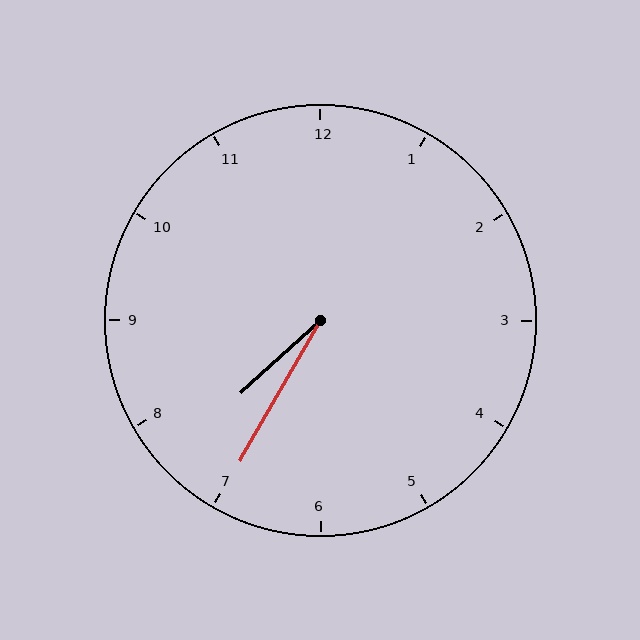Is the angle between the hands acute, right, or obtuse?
It is acute.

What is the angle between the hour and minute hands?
Approximately 18 degrees.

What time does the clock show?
7:35.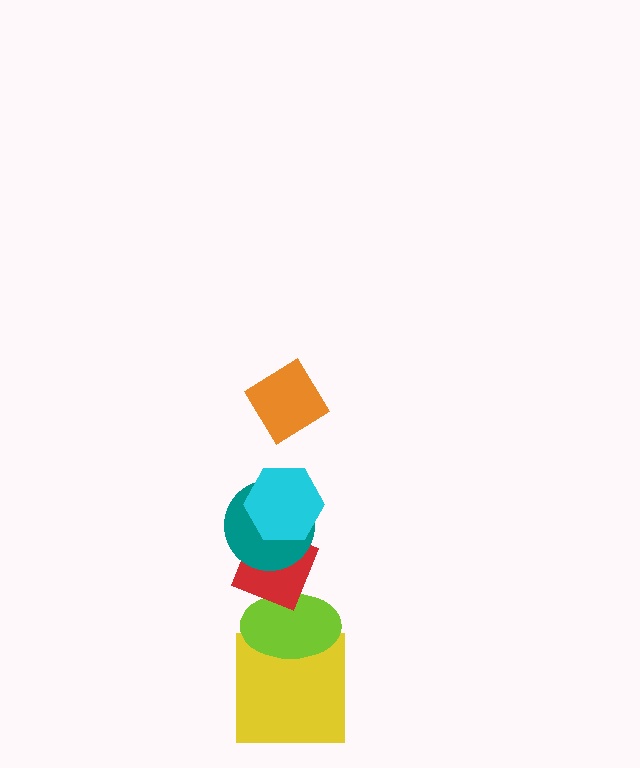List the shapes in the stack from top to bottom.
From top to bottom: the orange diamond, the cyan hexagon, the teal circle, the red diamond, the lime ellipse, the yellow square.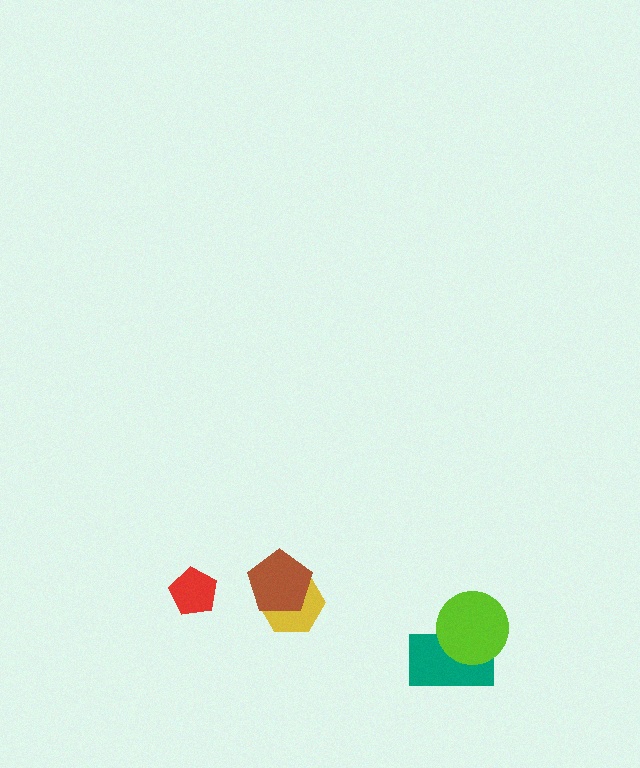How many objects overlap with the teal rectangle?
1 object overlaps with the teal rectangle.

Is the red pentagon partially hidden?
No, no other shape covers it.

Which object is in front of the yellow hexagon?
The brown pentagon is in front of the yellow hexagon.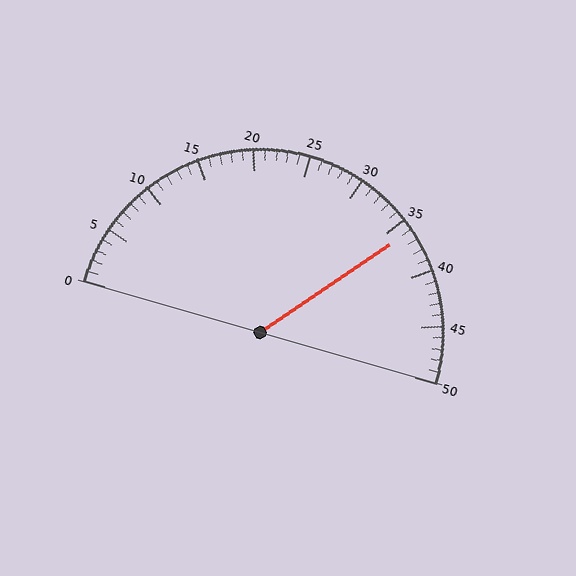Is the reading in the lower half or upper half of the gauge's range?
The reading is in the upper half of the range (0 to 50).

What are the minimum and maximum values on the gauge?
The gauge ranges from 0 to 50.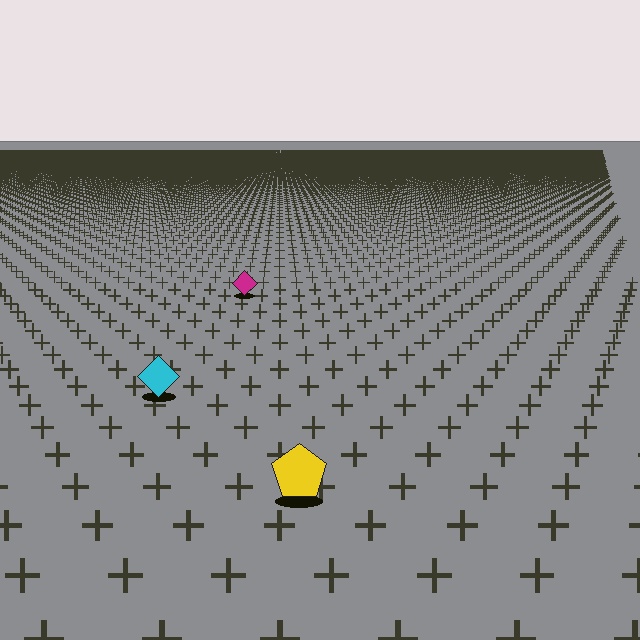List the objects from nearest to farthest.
From nearest to farthest: the yellow pentagon, the cyan diamond, the magenta diamond.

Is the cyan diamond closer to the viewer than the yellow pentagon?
No. The yellow pentagon is closer — you can tell from the texture gradient: the ground texture is coarser near it.